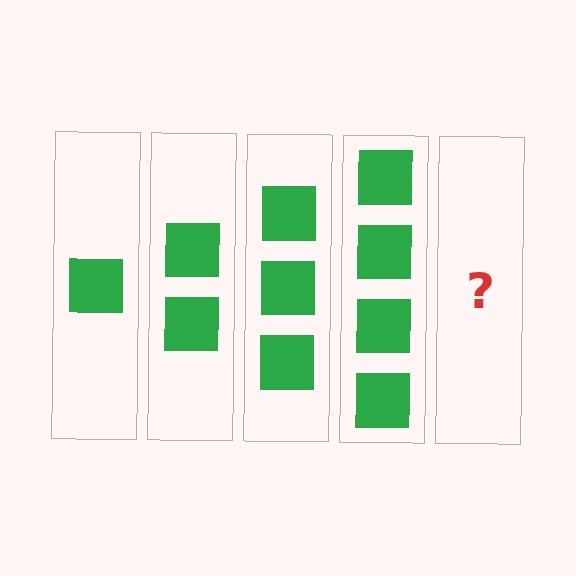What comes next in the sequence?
The next element should be 5 squares.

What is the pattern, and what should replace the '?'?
The pattern is that each step adds one more square. The '?' should be 5 squares.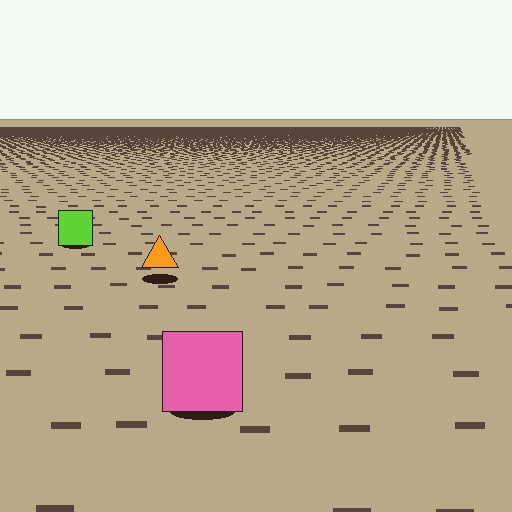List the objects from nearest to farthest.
From nearest to farthest: the pink square, the orange triangle, the lime square.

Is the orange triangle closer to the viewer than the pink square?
No. The pink square is closer — you can tell from the texture gradient: the ground texture is coarser near it.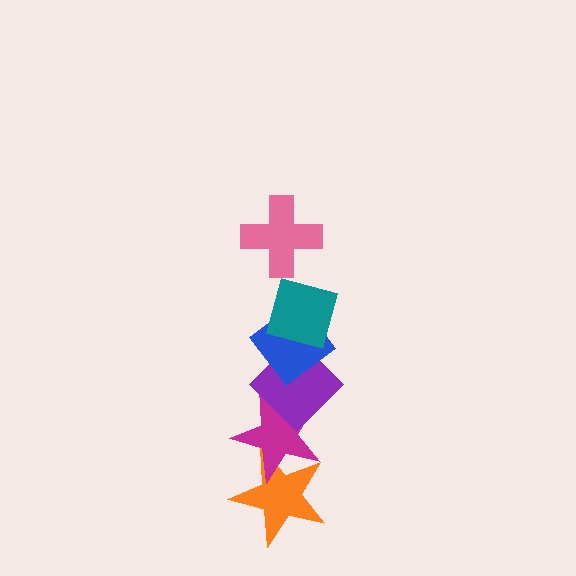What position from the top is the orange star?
The orange star is 6th from the top.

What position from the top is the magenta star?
The magenta star is 5th from the top.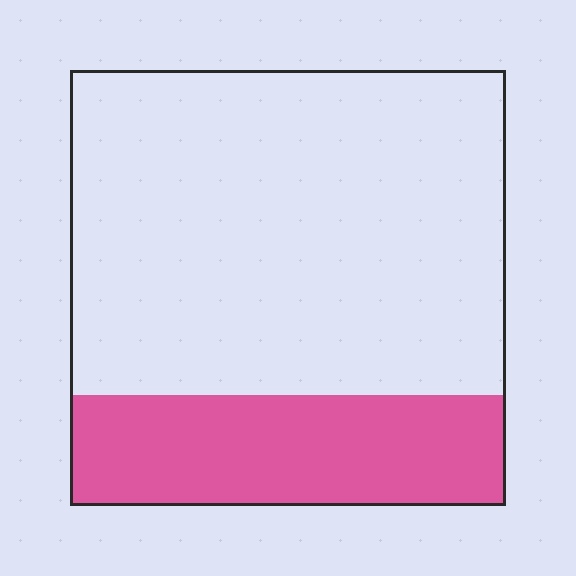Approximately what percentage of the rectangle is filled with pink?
Approximately 25%.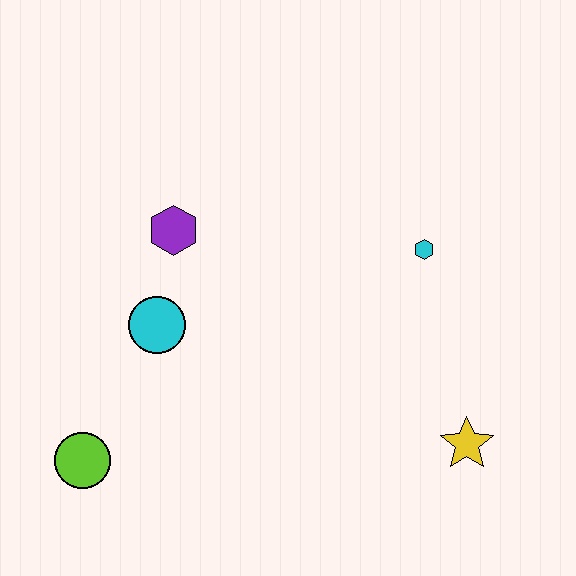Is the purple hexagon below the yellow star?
No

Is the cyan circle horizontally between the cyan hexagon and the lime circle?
Yes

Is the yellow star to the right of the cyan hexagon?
Yes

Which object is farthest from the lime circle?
The cyan hexagon is farthest from the lime circle.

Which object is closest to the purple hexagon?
The cyan circle is closest to the purple hexagon.